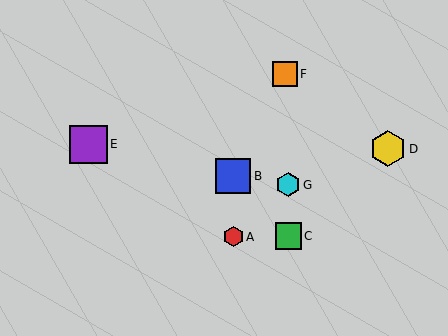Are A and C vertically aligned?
No, A is at x≈233 and C is at x≈288.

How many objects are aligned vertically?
2 objects (A, B) are aligned vertically.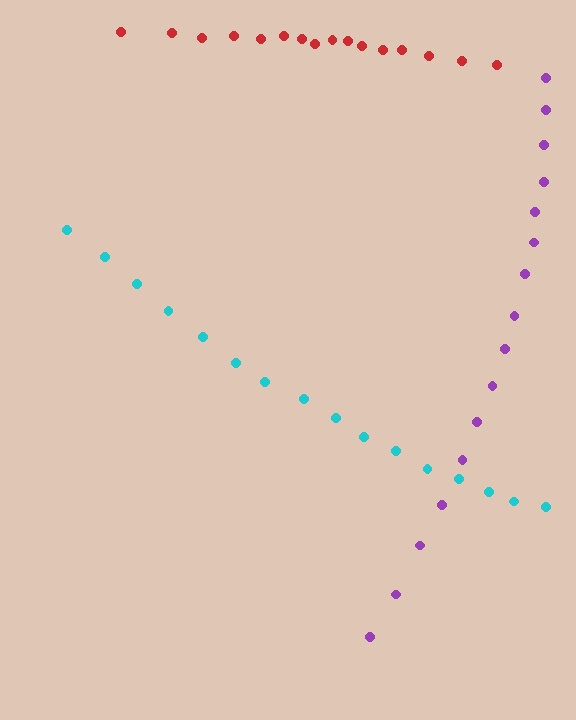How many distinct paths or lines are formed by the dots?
There are 3 distinct paths.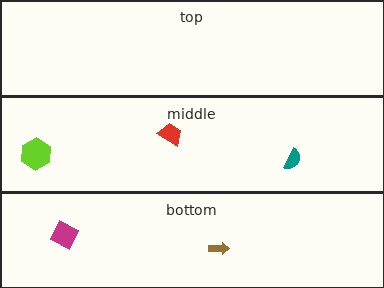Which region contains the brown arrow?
The bottom region.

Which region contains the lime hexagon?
The middle region.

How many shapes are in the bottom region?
2.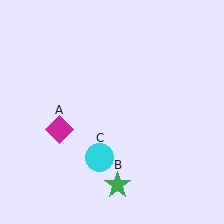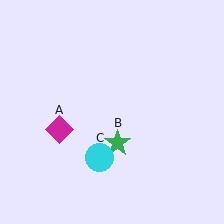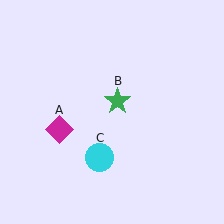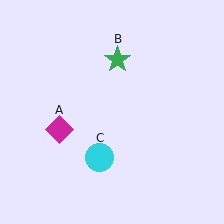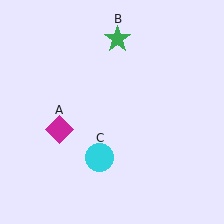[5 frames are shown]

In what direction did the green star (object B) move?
The green star (object B) moved up.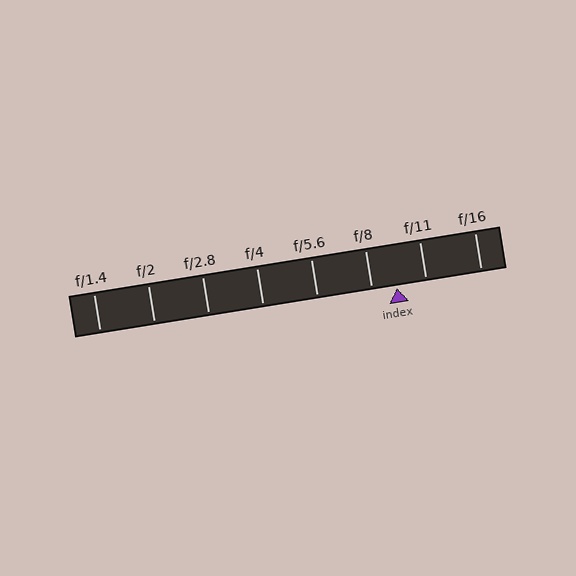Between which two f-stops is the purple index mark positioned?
The index mark is between f/8 and f/11.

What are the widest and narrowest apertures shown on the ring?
The widest aperture shown is f/1.4 and the narrowest is f/16.